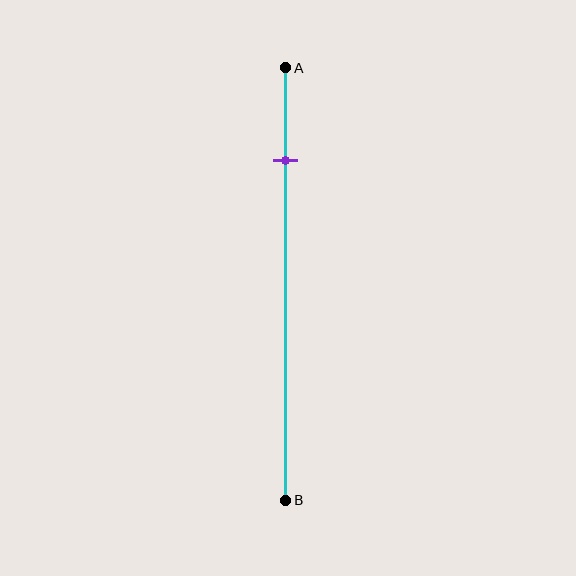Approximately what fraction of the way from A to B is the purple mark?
The purple mark is approximately 20% of the way from A to B.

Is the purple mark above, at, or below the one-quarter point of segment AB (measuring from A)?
The purple mark is above the one-quarter point of segment AB.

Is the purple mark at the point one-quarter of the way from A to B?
No, the mark is at about 20% from A, not at the 25% one-quarter point.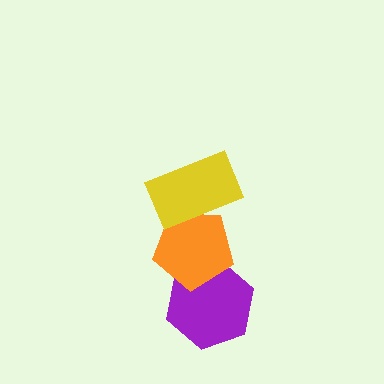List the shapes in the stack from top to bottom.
From top to bottom: the yellow rectangle, the orange pentagon, the purple hexagon.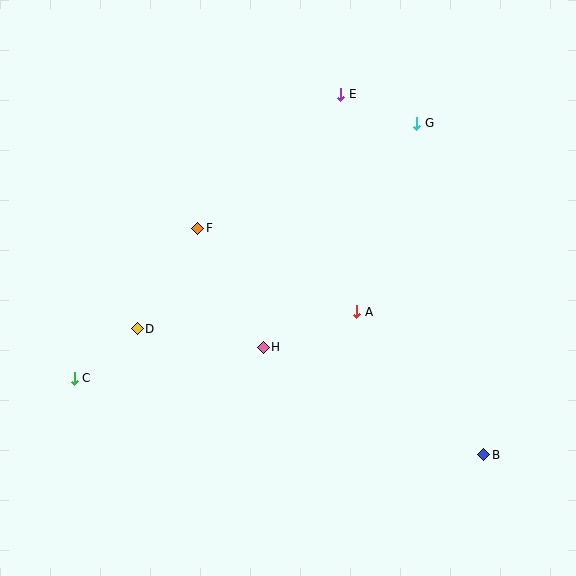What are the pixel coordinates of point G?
Point G is at (417, 123).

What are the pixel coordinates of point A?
Point A is at (357, 312).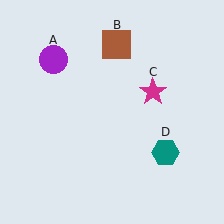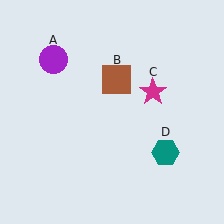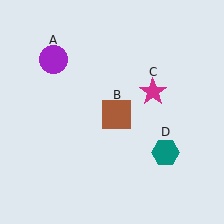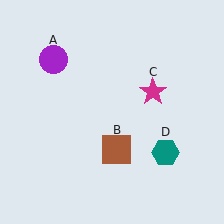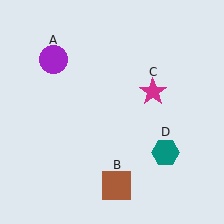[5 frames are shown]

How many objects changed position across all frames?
1 object changed position: brown square (object B).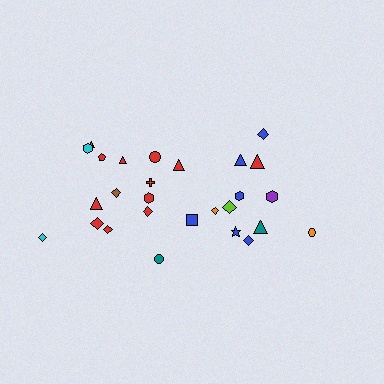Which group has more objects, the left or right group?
The left group.